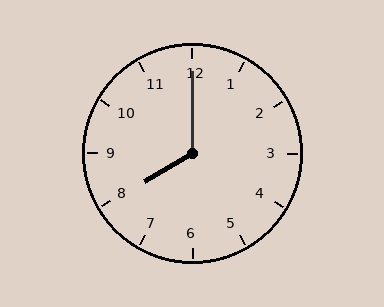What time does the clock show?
8:00.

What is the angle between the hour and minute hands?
Approximately 120 degrees.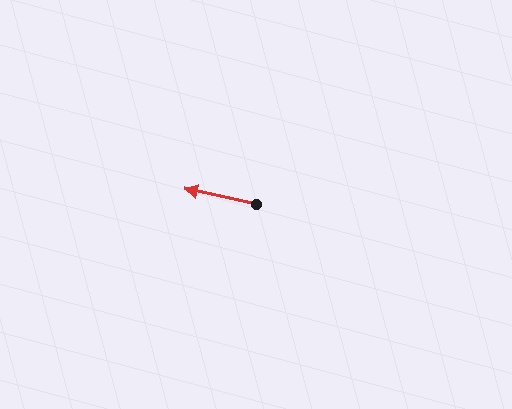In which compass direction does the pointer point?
West.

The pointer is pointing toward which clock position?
Roughly 9 o'clock.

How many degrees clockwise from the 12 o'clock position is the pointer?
Approximately 282 degrees.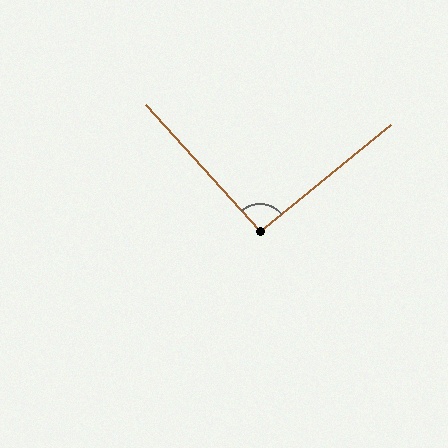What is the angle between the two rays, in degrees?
Approximately 93 degrees.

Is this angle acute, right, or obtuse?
It is approximately a right angle.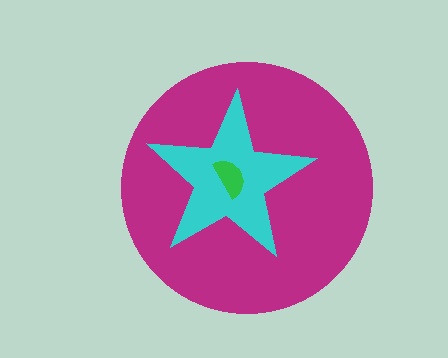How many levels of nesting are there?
3.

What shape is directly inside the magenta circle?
The cyan star.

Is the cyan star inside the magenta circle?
Yes.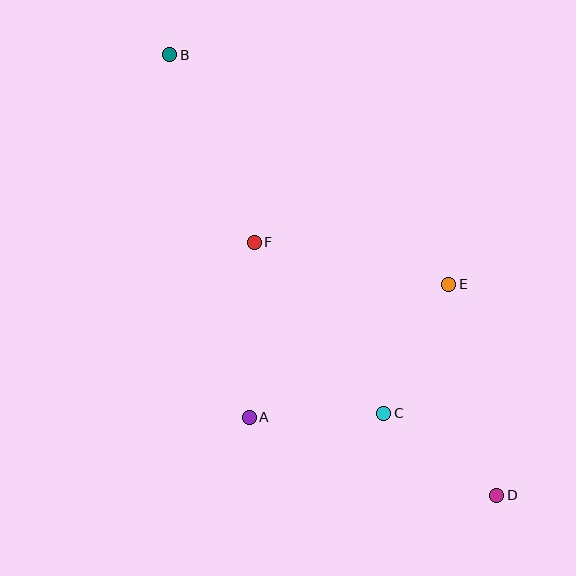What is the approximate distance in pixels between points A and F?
The distance between A and F is approximately 175 pixels.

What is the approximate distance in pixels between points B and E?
The distance between B and E is approximately 361 pixels.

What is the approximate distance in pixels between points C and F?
The distance between C and F is approximately 215 pixels.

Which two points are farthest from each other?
Points B and D are farthest from each other.